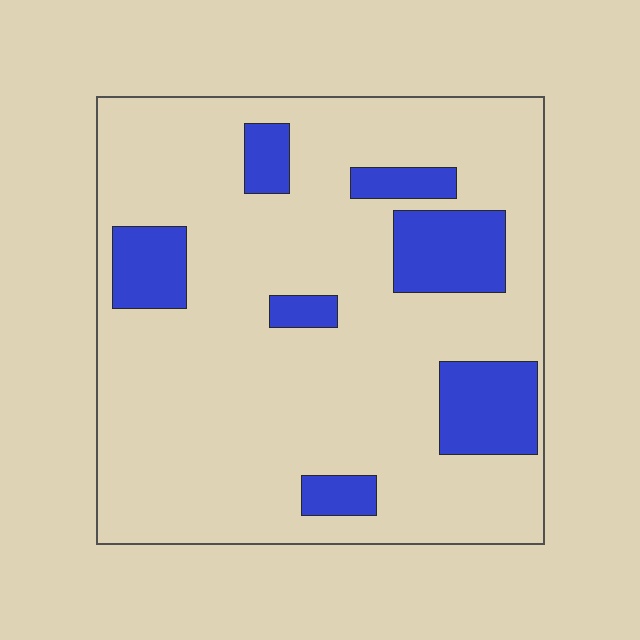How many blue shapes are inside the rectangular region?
7.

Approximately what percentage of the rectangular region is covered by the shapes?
Approximately 20%.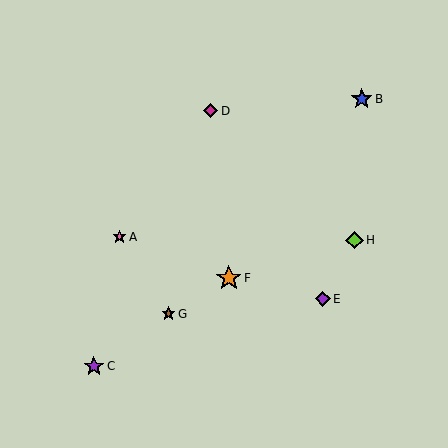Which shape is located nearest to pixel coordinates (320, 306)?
The purple diamond (labeled E) at (323, 299) is nearest to that location.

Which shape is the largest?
The orange star (labeled F) is the largest.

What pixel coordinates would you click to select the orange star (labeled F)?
Click at (229, 278) to select the orange star F.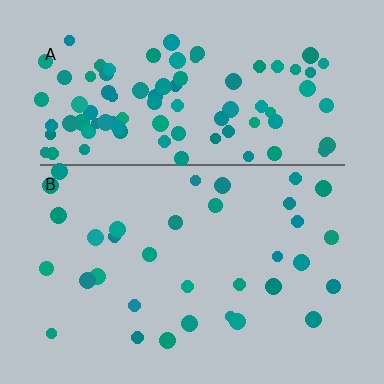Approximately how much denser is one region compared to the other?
Approximately 2.8× — region A over region B.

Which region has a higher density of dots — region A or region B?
A (the top).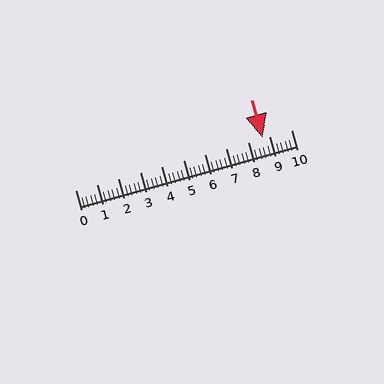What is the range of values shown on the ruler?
The ruler shows values from 0 to 10.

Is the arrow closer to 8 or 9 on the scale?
The arrow is closer to 9.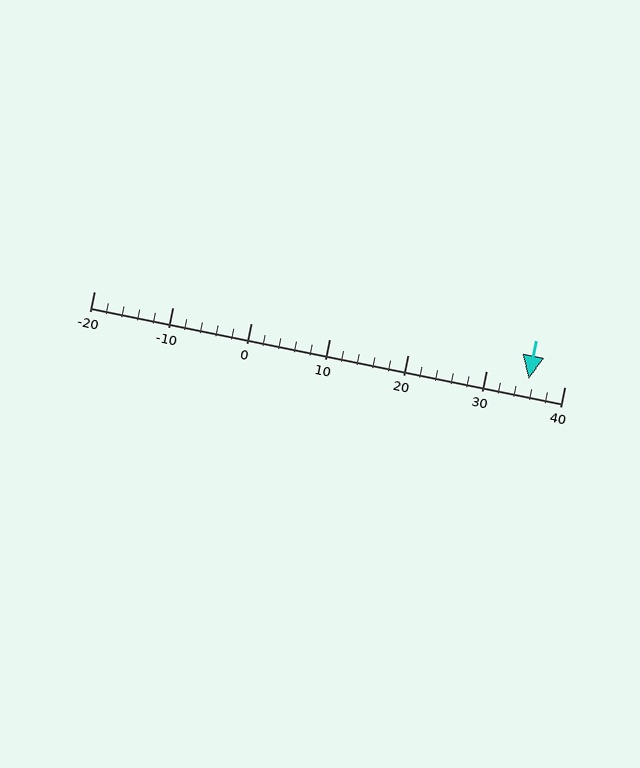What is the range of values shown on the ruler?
The ruler shows values from -20 to 40.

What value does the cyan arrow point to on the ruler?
The cyan arrow points to approximately 35.